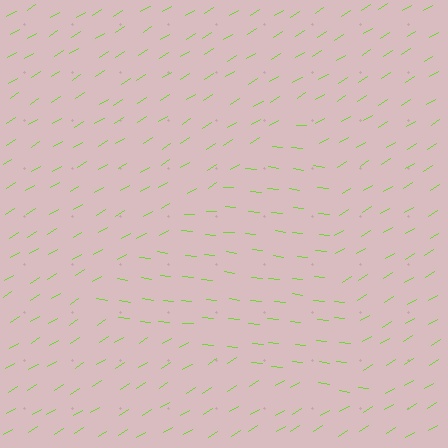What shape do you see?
I see a triangle.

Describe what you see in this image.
The image is filled with small lime line segments. A triangle region in the image has lines oriented differently from the surrounding lines, creating a visible texture boundary.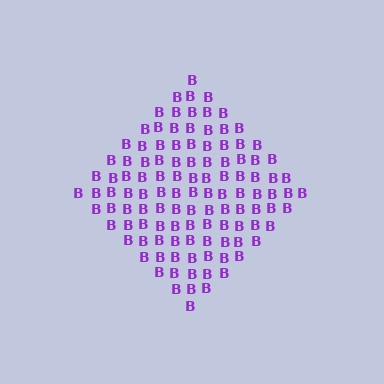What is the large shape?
The large shape is a diamond.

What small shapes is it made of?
It is made of small letter B's.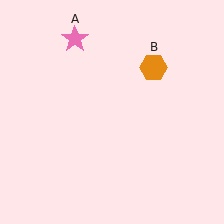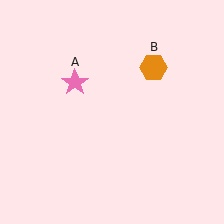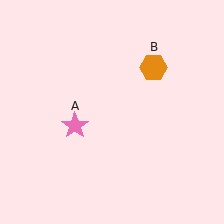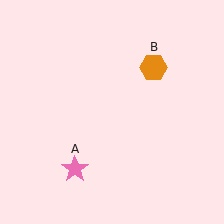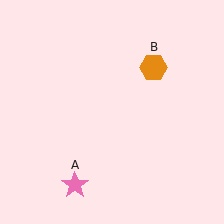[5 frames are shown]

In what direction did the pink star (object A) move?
The pink star (object A) moved down.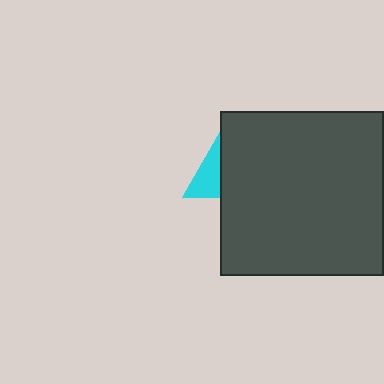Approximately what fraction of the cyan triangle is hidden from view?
Roughly 63% of the cyan triangle is hidden behind the dark gray square.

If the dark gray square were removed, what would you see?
You would see the complete cyan triangle.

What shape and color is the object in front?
The object in front is a dark gray square.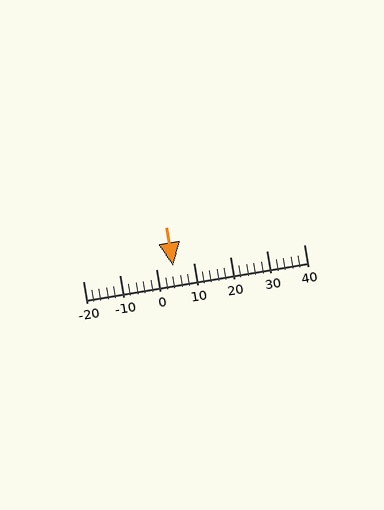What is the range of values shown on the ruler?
The ruler shows values from -20 to 40.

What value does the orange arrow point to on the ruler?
The orange arrow points to approximately 5.